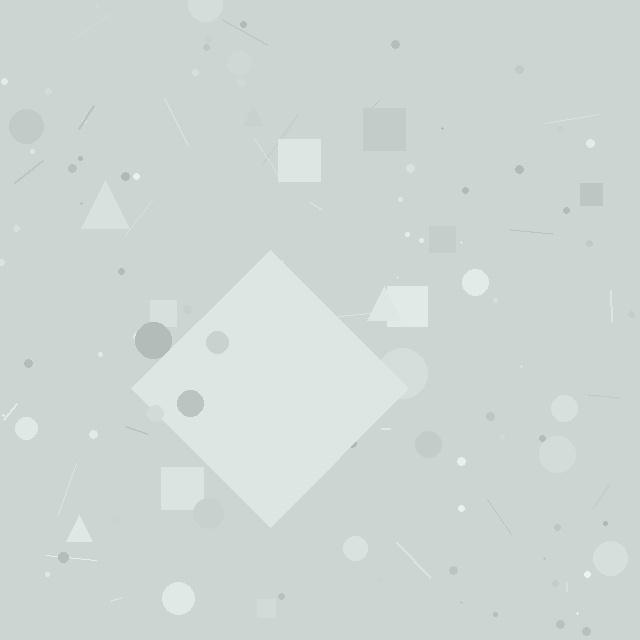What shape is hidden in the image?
A diamond is hidden in the image.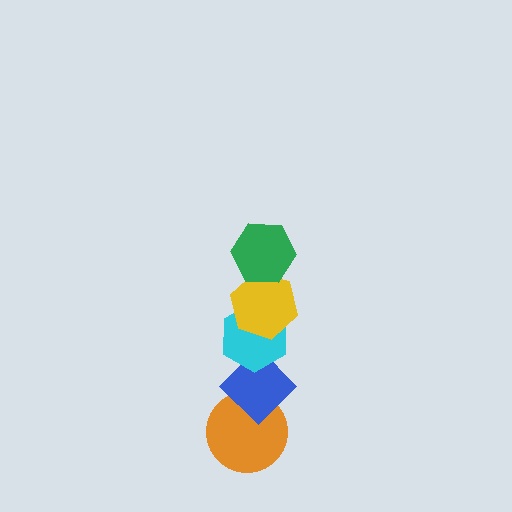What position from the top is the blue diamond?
The blue diamond is 4th from the top.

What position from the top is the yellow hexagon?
The yellow hexagon is 2nd from the top.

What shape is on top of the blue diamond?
The cyan hexagon is on top of the blue diamond.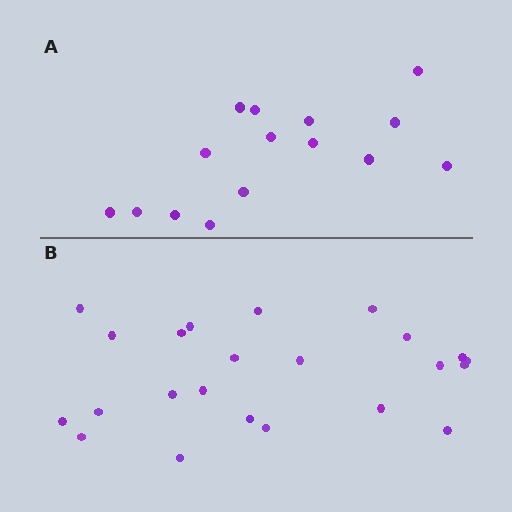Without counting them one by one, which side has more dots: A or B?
Region B (the bottom region) has more dots.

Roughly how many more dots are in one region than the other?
Region B has roughly 8 or so more dots than region A.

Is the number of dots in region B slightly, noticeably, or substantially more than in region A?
Region B has substantially more. The ratio is roughly 1.5 to 1.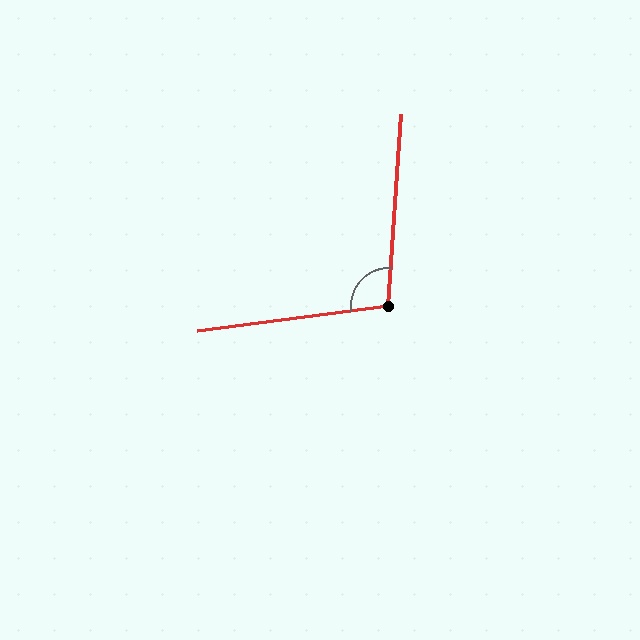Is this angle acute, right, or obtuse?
It is obtuse.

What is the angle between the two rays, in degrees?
Approximately 101 degrees.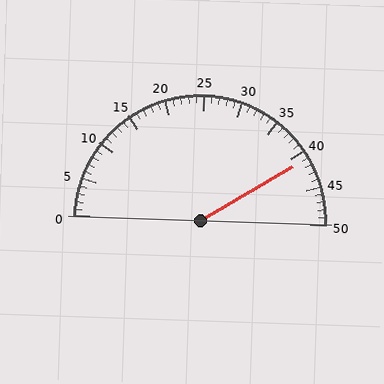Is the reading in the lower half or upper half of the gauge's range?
The reading is in the upper half of the range (0 to 50).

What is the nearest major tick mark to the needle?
The nearest major tick mark is 40.